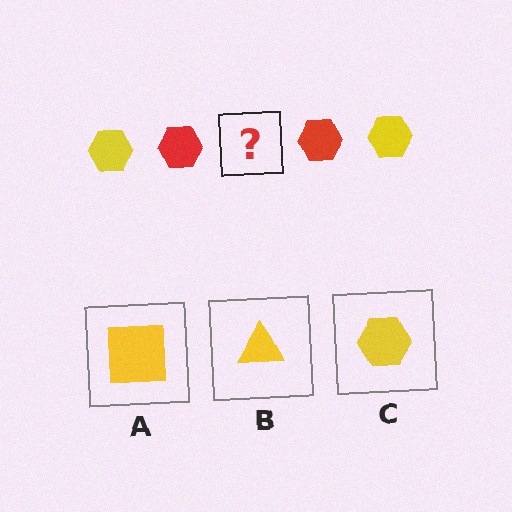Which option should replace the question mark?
Option C.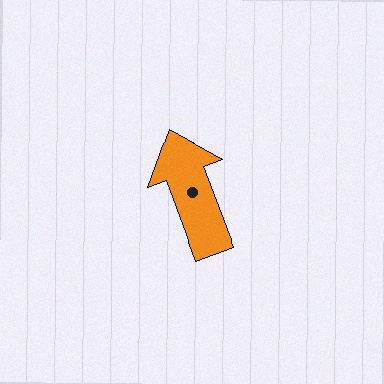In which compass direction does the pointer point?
North.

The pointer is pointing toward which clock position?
Roughly 11 o'clock.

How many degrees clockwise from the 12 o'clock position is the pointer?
Approximately 339 degrees.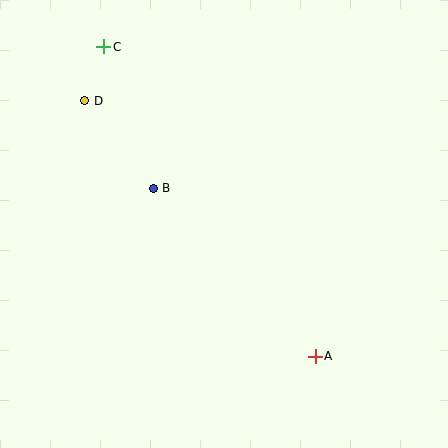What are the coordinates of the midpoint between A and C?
The midpoint between A and C is at (209, 202).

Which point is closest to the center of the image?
Point B at (153, 188) is closest to the center.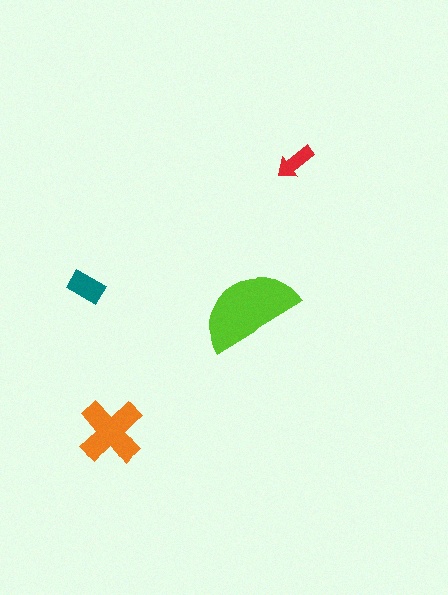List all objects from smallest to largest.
The red arrow, the teal rectangle, the orange cross, the lime semicircle.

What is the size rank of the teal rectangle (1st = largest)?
3rd.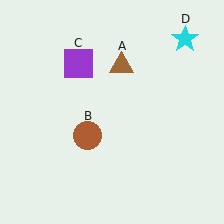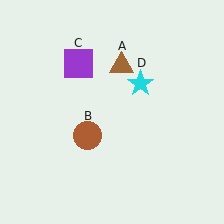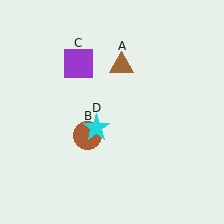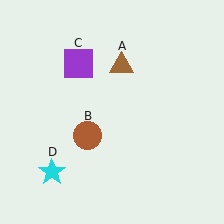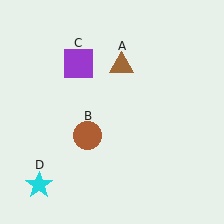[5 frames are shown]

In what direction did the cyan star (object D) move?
The cyan star (object D) moved down and to the left.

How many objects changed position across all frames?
1 object changed position: cyan star (object D).